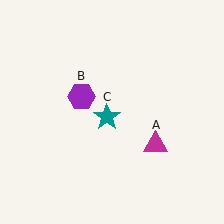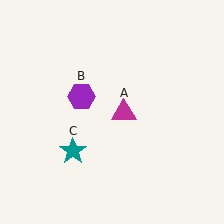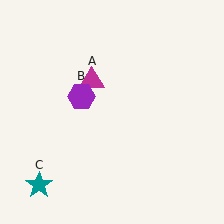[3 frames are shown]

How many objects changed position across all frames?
2 objects changed position: magenta triangle (object A), teal star (object C).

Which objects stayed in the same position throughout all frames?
Purple hexagon (object B) remained stationary.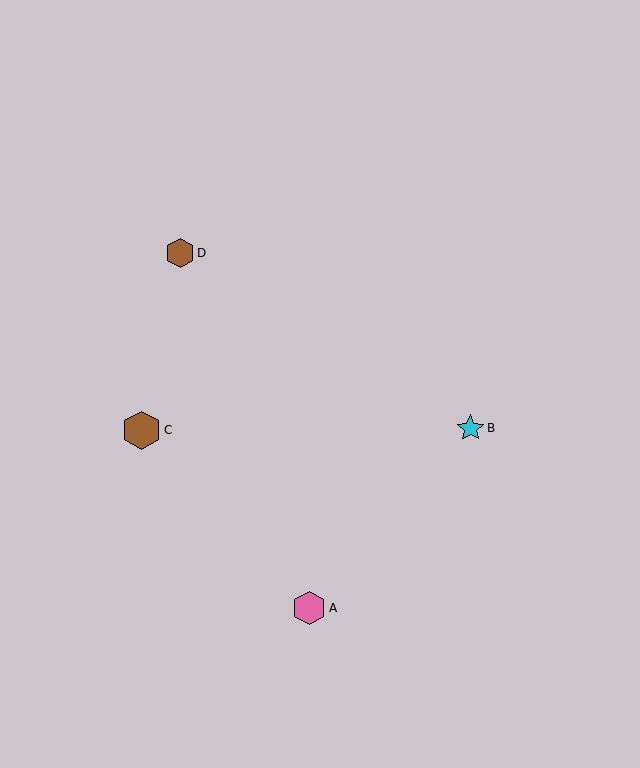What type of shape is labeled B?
Shape B is a cyan star.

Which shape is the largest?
The brown hexagon (labeled C) is the largest.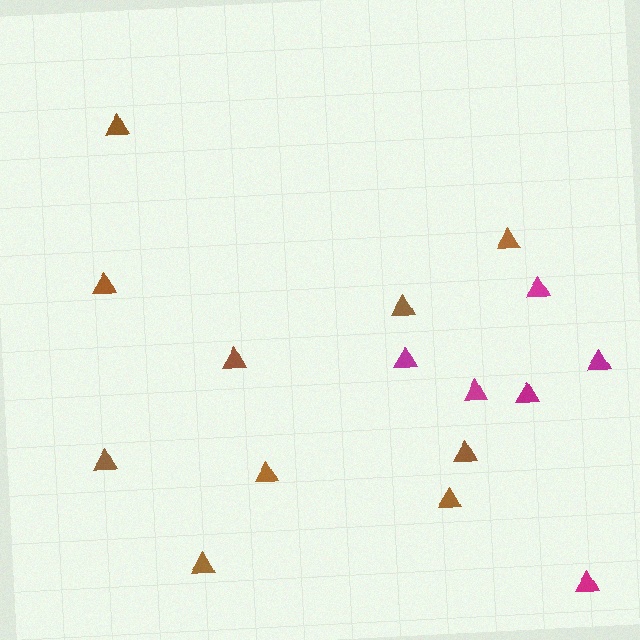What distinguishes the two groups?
There are 2 groups: one group of magenta triangles (6) and one group of brown triangles (10).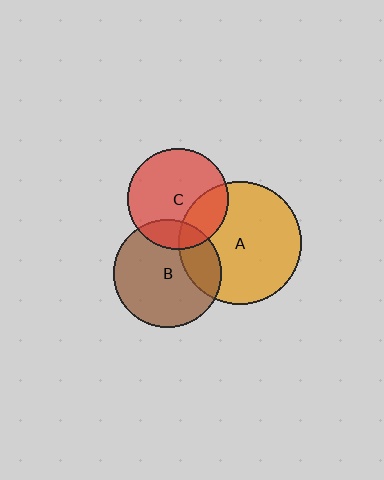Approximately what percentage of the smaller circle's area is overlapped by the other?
Approximately 20%.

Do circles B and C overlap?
Yes.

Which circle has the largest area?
Circle A (orange).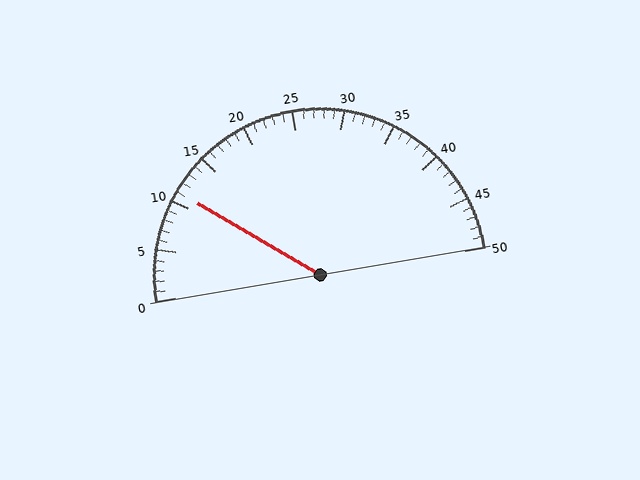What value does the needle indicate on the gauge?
The needle indicates approximately 11.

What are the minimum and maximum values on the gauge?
The gauge ranges from 0 to 50.